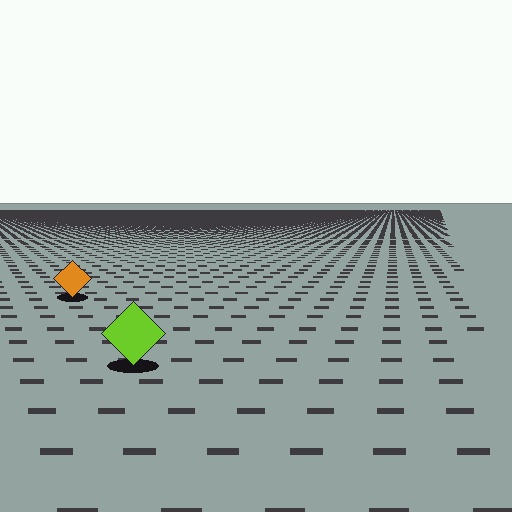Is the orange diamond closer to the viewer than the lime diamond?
No. The lime diamond is closer — you can tell from the texture gradient: the ground texture is coarser near it.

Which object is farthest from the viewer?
The orange diamond is farthest from the viewer. It appears smaller and the ground texture around it is denser.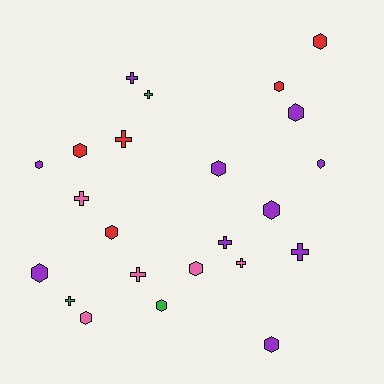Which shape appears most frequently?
Hexagon, with 14 objects.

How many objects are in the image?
There are 23 objects.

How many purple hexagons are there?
There are 7 purple hexagons.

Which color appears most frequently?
Purple, with 10 objects.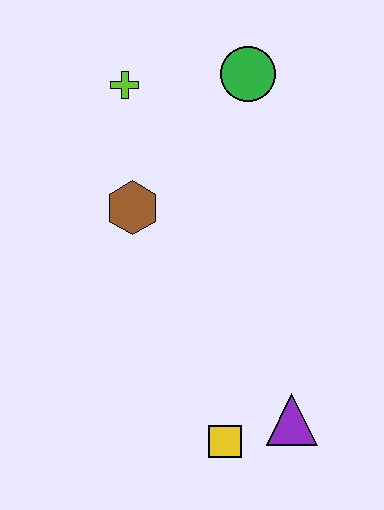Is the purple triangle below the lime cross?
Yes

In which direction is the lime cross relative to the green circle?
The lime cross is to the left of the green circle.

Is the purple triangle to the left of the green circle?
No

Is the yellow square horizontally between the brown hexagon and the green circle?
Yes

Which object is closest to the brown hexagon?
The lime cross is closest to the brown hexagon.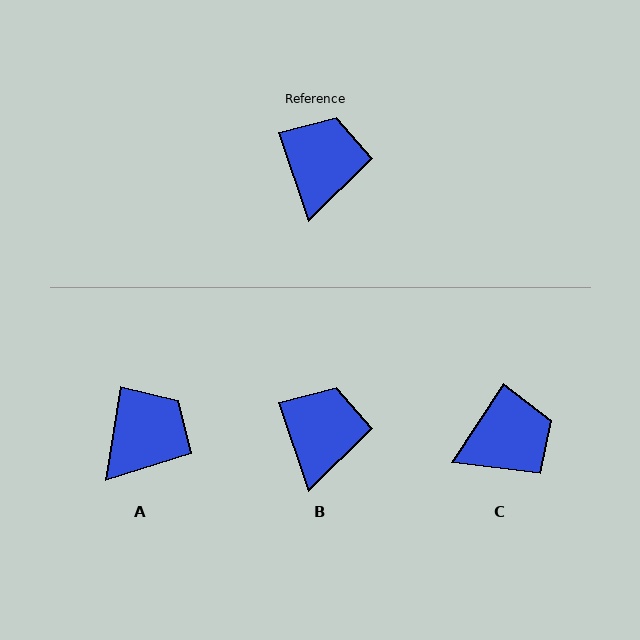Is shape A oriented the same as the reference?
No, it is off by about 28 degrees.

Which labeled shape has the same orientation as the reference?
B.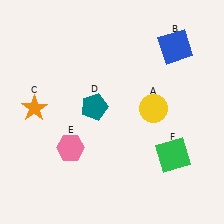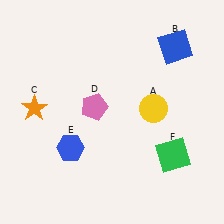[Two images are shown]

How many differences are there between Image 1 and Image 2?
There are 2 differences between the two images.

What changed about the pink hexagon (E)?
In Image 1, E is pink. In Image 2, it changed to blue.